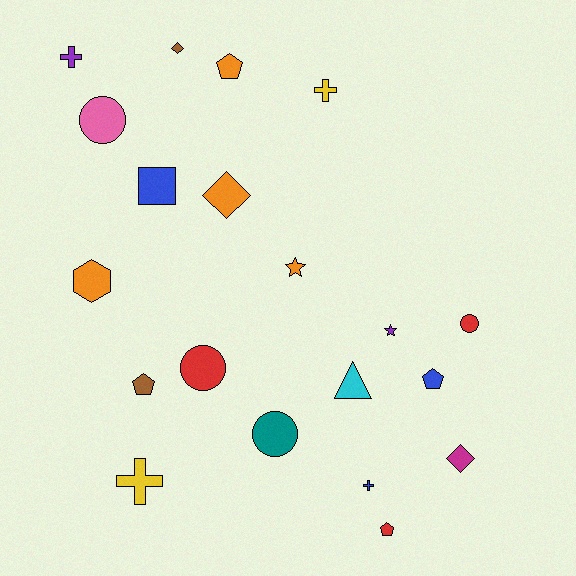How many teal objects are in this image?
There is 1 teal object.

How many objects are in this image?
There are 20 objects.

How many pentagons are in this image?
There are 4 pentagons.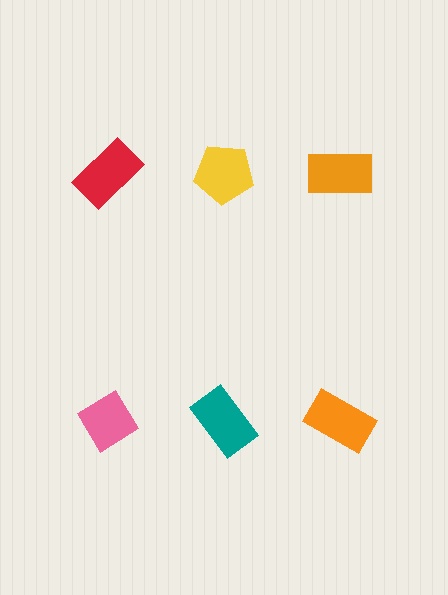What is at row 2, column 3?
An orange rectangle.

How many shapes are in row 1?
3 shapes.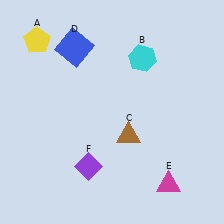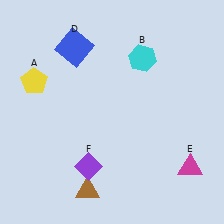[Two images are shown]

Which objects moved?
The objects that moved are: the yellow pentagon (A), the brown triangle (C), the magenta triangle (E).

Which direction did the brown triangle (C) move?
The brown triangle (C) moved down.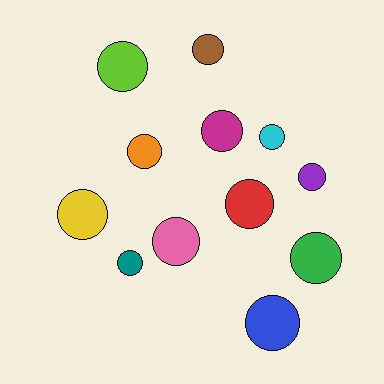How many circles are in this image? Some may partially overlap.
There are 12 circles.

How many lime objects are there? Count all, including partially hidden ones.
There is 1 lime object.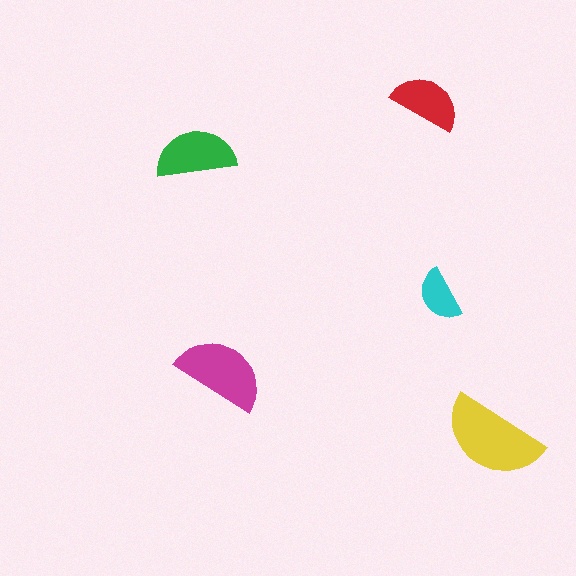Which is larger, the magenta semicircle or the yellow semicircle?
The yellow one.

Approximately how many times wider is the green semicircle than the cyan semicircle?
About 1.5 times wider.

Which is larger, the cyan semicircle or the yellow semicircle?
The yellow one.